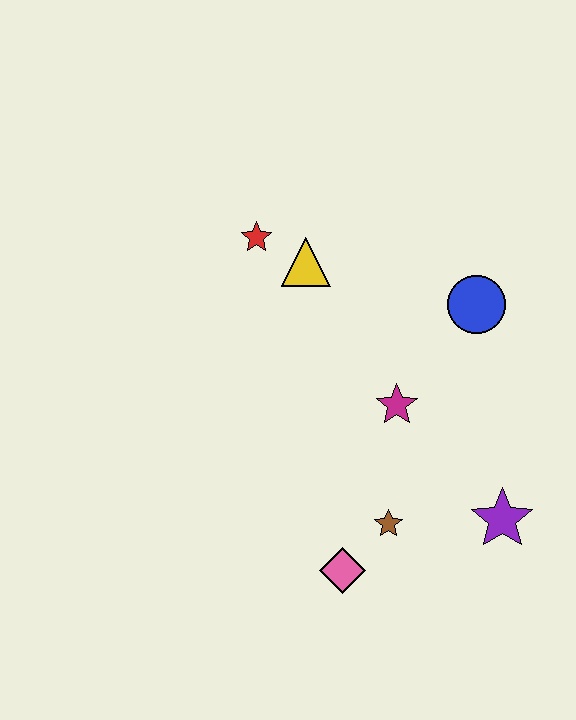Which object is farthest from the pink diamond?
The red star is farthest from the pink diamond.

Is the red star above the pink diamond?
Yes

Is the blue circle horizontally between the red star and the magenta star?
No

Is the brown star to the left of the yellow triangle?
No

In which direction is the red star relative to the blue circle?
The red star is to the left of the blue circle.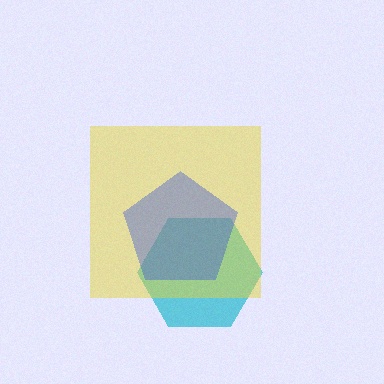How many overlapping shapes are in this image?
There are 3 overlapping shapes in the image.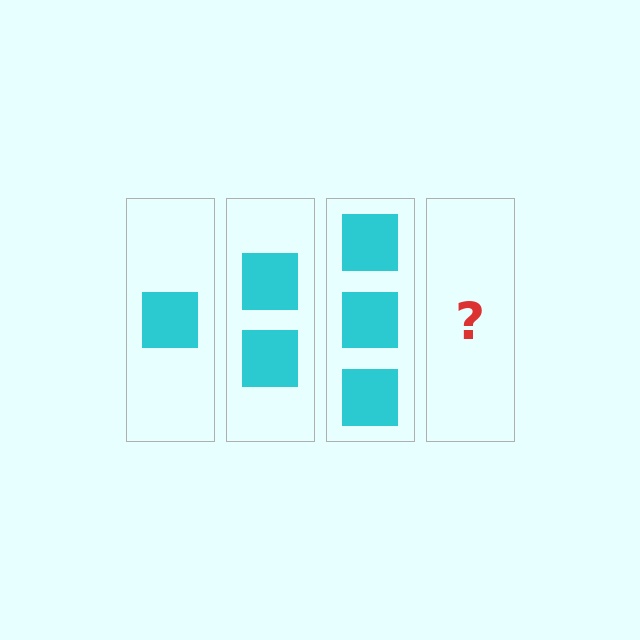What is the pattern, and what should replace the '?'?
The pattern is that each step adds one more square. The '?' should be 4 squares.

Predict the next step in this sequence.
The next step is 4 squares.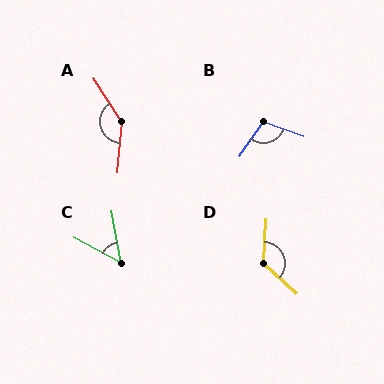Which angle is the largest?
A, at approximately 142 degrees.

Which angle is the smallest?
C, at approximately 51 degrees.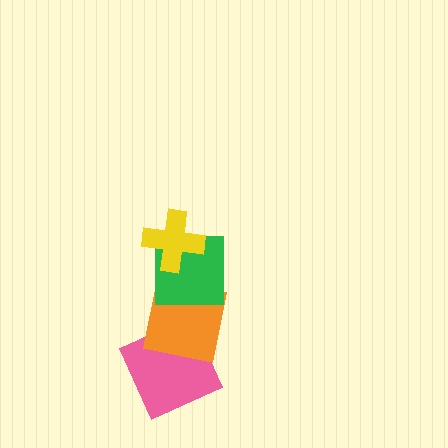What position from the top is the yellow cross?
The yellow cross is 1st from the top.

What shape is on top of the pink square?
The orange square is on top of the pink square.